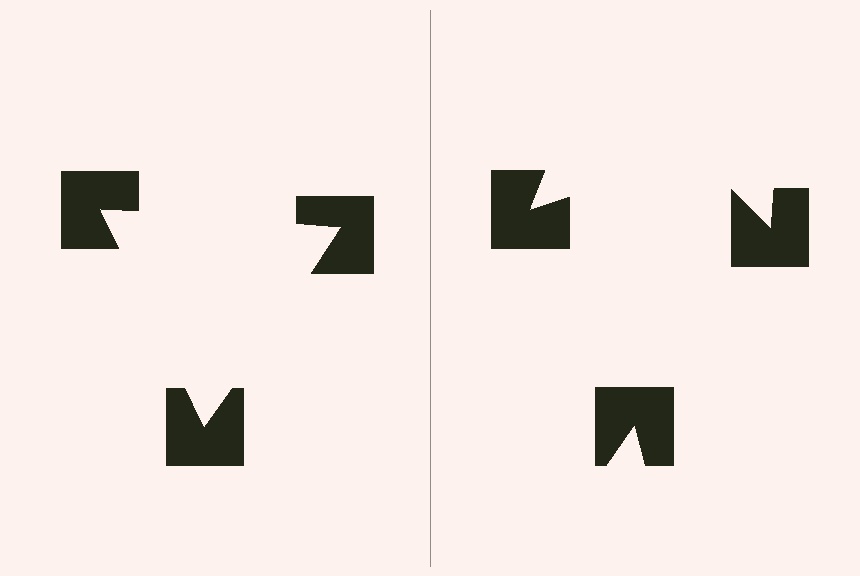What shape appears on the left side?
An illusory triangle.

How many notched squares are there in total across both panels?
6 — 3 on each side.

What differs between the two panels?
The notched squares are positioned identically on both sides; only the wedge orientations differ. On the left they align to a triangle; on the right they are misaligned.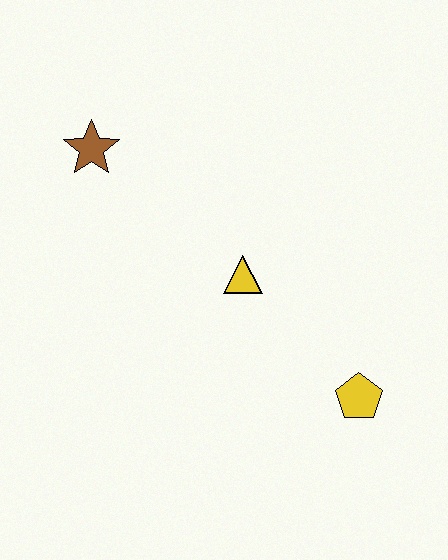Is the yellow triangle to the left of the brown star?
No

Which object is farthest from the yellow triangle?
The brown star is farthest from the yellow triangle.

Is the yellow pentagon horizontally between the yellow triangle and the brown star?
No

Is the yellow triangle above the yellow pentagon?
Yes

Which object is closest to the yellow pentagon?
The yellow triangle is closest to the yellow pentagon.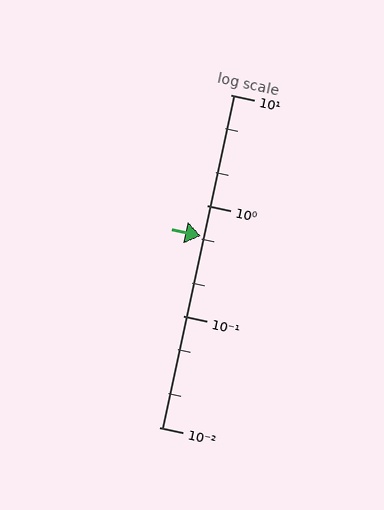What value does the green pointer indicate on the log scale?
The pointer indicates approximately 0.53.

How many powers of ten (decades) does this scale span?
The scale spans 3 decades, from 0.01 to 10.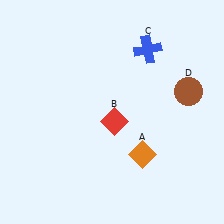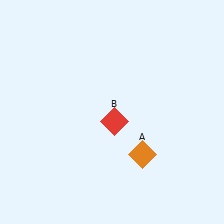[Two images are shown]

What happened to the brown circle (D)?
The brown circle (D) was removed in Image 2. It was in the top-right area of Image 1.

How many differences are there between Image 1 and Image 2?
There are 2 differences between the two images.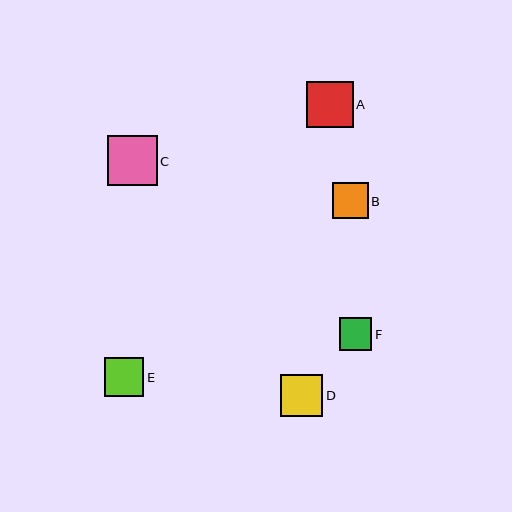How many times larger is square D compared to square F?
Square D is approximately 1.3 times the size of square F.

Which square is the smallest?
Square F is the smallest with a size of approximately 32 pixels.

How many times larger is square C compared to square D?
Square C is approximately 1.2 times the size of square D.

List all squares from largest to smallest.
From largest to smallest: C, A, D, E, B, F.